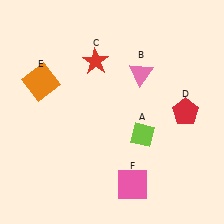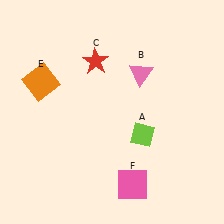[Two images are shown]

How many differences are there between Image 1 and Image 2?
There is 1 difference between the two images.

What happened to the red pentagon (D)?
The red pentagon (D) was removed in Image 2. It was in the top-right area of Image 1.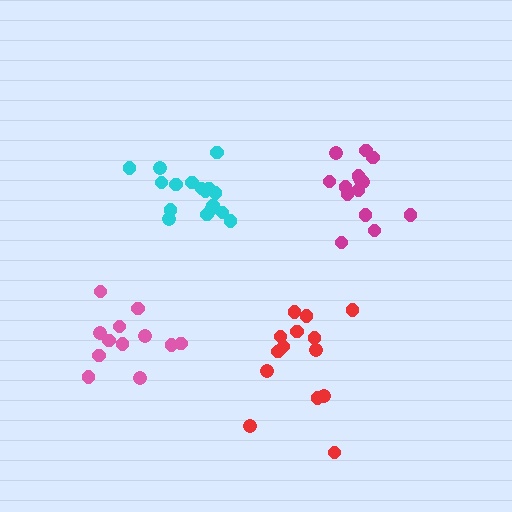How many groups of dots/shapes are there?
There are 4 groups.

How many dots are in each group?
Group 1: 14 dots, Group 2: 17 dots, Group 3: 14 dots, Group 4: 12 dots (57 total).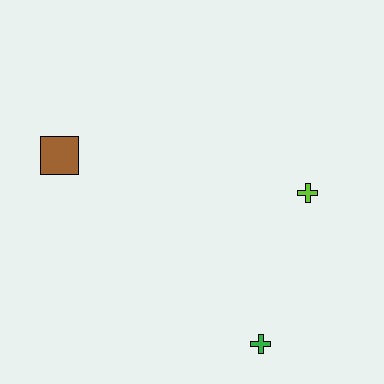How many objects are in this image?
There are 3 objects.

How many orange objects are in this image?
There are no orange objects.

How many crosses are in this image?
There are 2 crosses.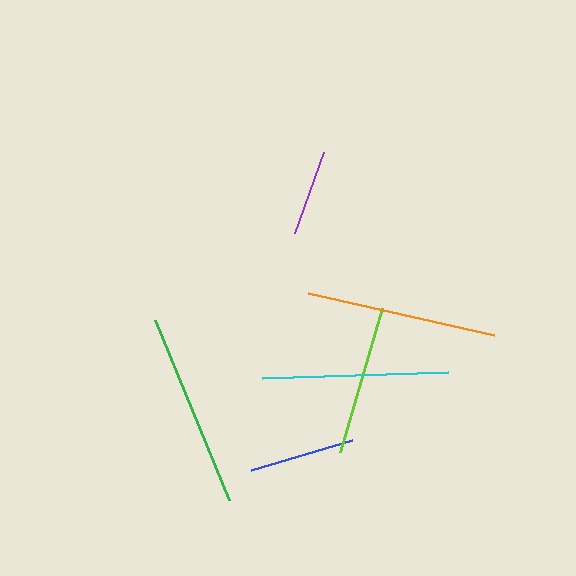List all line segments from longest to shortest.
From longest to shortest: green, orange, cyan, lime, blue, purple.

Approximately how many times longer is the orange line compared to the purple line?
The orange line is approximately 2.2 times the length of the purple line.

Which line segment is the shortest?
The purple line is the shortest at approximately 86 pixels.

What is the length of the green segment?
The green segment is approximately 194 pixels long.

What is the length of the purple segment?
The purple segment is approximately 86 pixels long.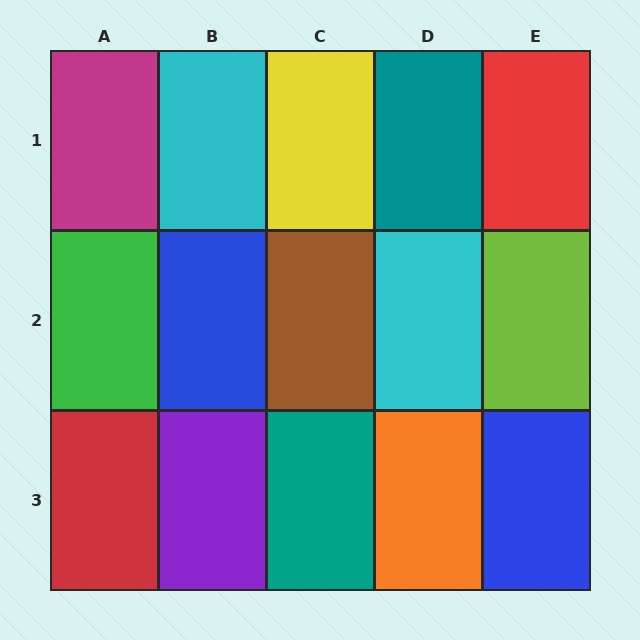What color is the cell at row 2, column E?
Lime.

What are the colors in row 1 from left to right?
Magenta, cyan, yellow, teal, red.